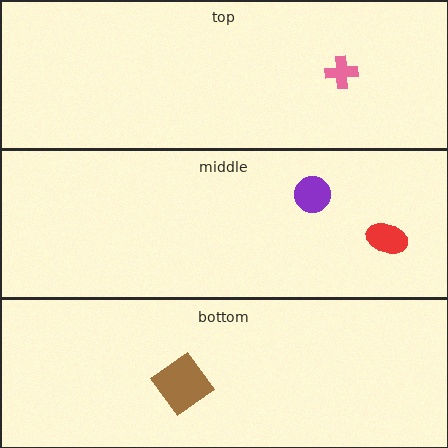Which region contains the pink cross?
The top region.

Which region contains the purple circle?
The middle region.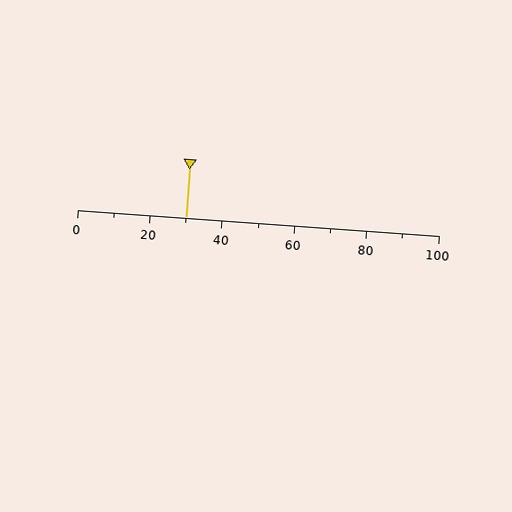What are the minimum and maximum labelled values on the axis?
The axis runs from 0 to 100.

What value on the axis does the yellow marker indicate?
The marker indicates approximately 30.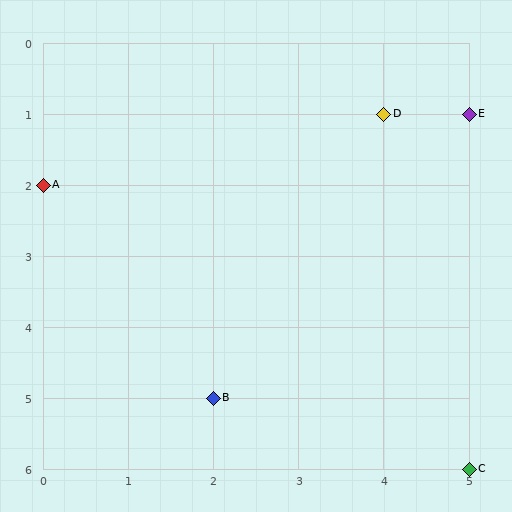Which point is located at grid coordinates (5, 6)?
Point C is at (5, 6).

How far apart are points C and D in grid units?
Points C and D are 1 column and 5 rows apart (about 5.1 grid units diagonally).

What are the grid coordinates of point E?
Point E is at grid coordinates (5, 1).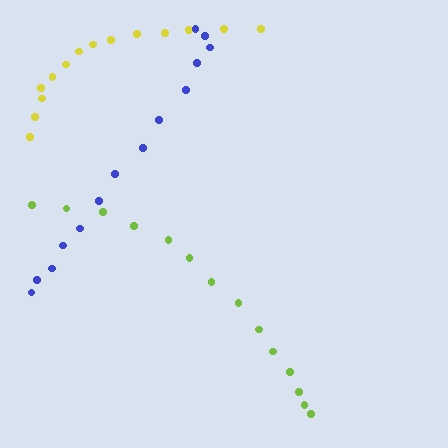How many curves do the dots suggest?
There are 3 distinct paths.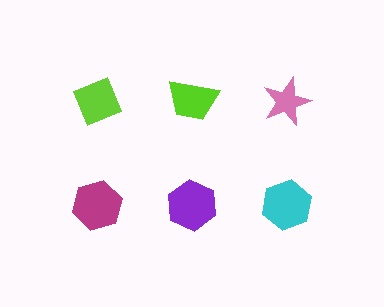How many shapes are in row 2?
3 shapes.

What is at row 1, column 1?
A lime diamond.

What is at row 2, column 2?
A purple hexagon.